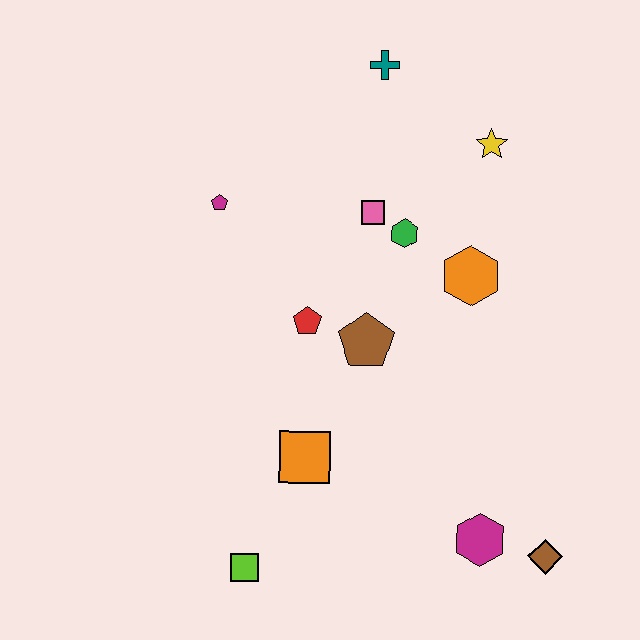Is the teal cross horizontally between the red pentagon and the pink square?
No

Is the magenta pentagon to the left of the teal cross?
Yes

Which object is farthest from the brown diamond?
The teal cross is farthest from the brown diamond.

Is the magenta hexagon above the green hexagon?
No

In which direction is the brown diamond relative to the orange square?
The brown diamond is to the right of the orange square.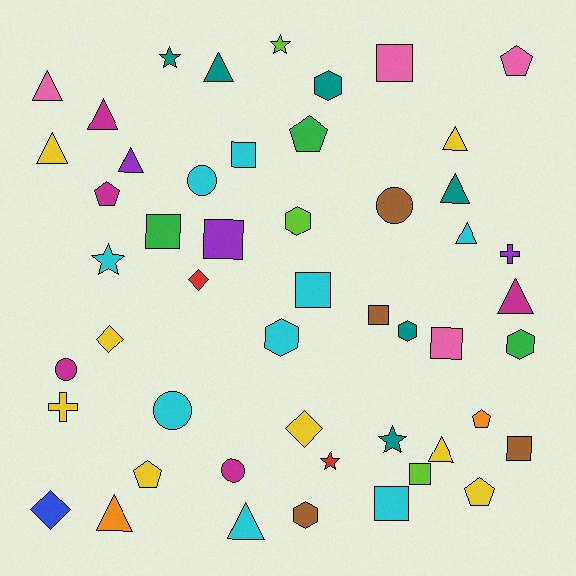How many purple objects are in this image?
There are 3 purple objects.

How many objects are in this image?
There are 50 objects.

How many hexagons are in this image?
There are 6 hexagons.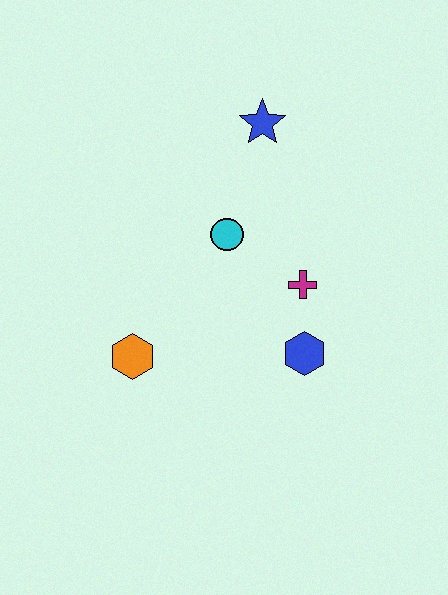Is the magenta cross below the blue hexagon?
No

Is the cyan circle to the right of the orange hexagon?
Yes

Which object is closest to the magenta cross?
The blue hexagon is closest to the magenta cross.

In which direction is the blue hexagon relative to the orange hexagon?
The blue hexagon is to the right of the orange hexagon.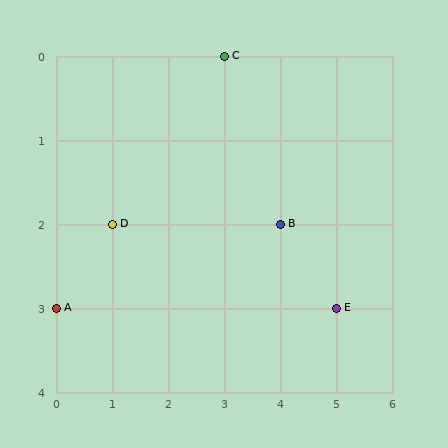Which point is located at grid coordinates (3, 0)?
Point C is at (3, 0).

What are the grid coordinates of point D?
Point D is at grid coordinates (1, 2).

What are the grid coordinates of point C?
Point C is at grid coordinates (3, 0).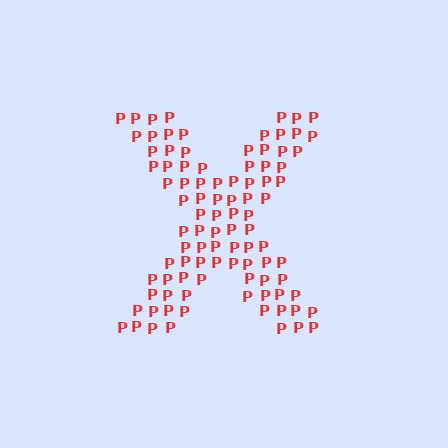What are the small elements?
The small elements are letter P's.